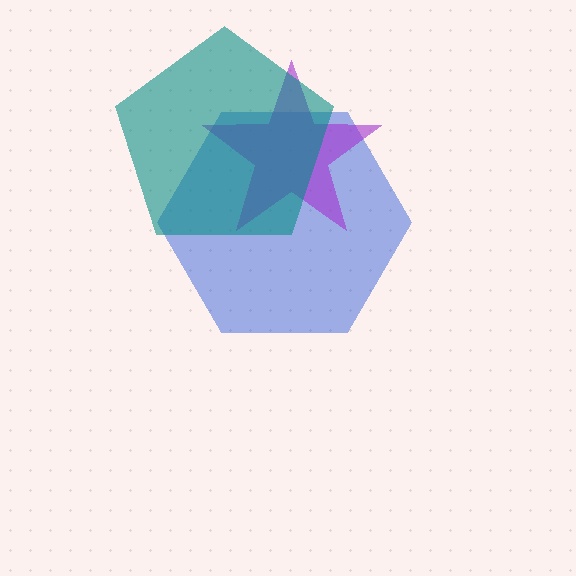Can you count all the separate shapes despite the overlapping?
Yes, there are 3 separate shapes.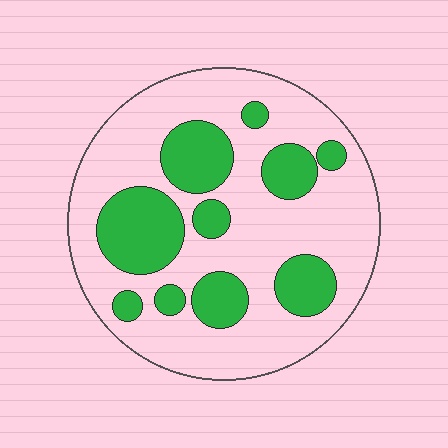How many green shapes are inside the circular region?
10.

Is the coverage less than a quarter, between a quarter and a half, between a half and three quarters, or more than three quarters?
Between a quarter and a half.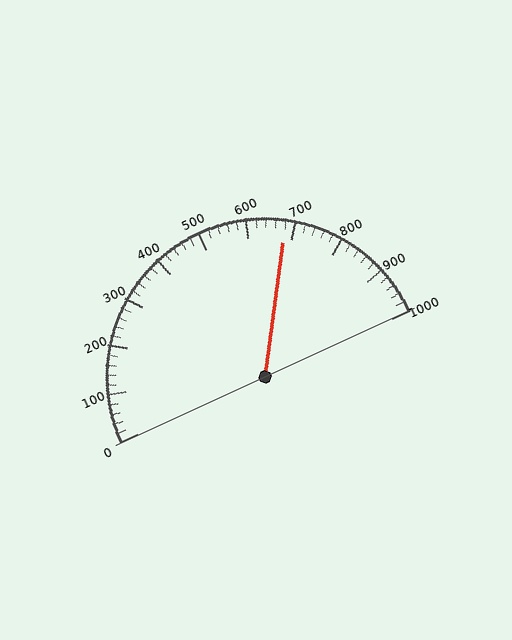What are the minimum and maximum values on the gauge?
The gauge ranges from 0 to 1000.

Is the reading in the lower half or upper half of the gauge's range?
The reading is in the upper half of the range (0 to 1000).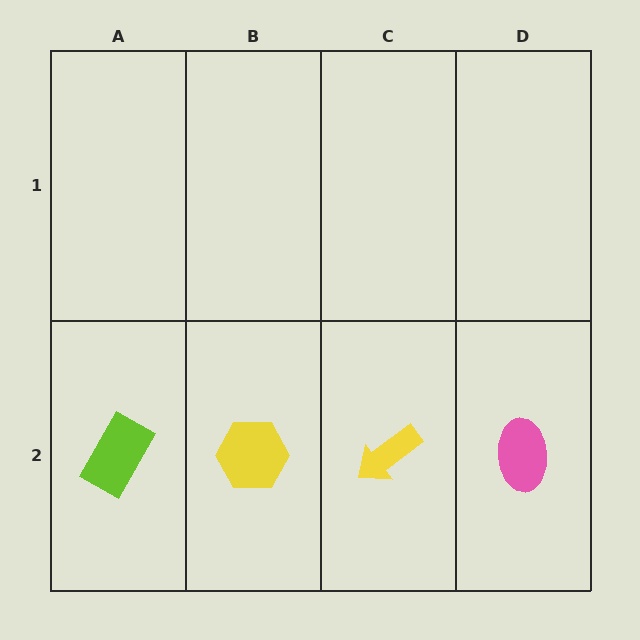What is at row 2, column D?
A pink ellipse.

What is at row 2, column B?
A yellow hexagon.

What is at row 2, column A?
A lime rectangle.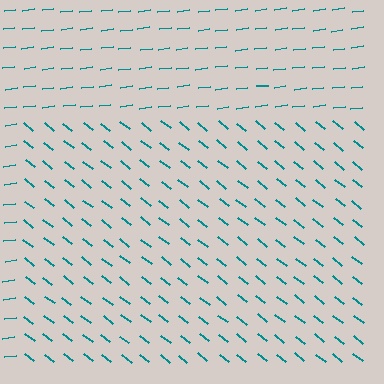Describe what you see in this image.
The image is filled with small teal line segments. A rectangle region in the image has lines oriented differently from the surrounding lines, creating a visible texture boundary.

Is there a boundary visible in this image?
Yes, there is a texture boundary formed by a change in line orientation.